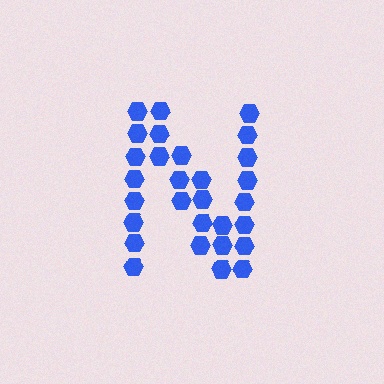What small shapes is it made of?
It is made of small hexagons.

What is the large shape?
The large shape is the letter N.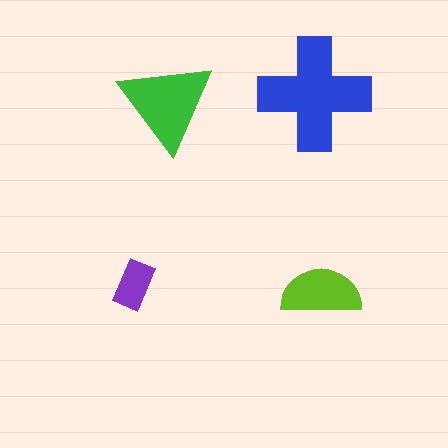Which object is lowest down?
The lime semicircle is bottommost.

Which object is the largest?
The blue cross.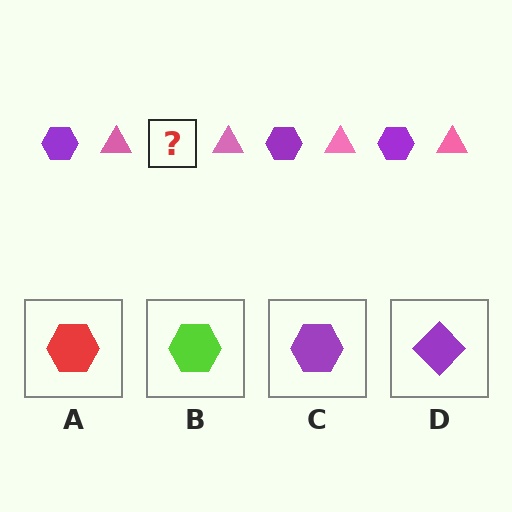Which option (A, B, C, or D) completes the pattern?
C.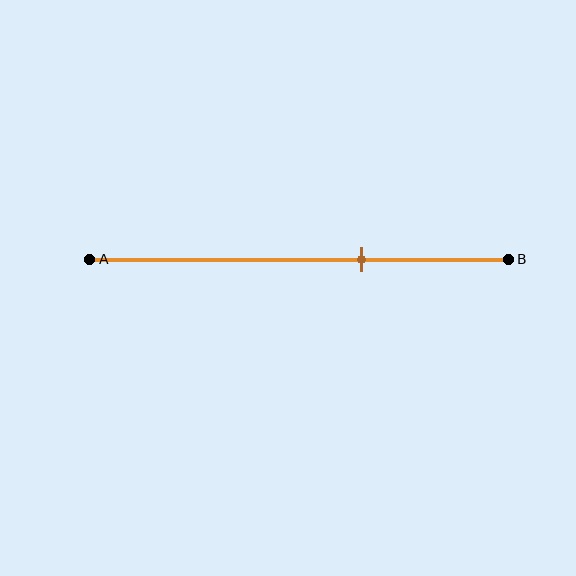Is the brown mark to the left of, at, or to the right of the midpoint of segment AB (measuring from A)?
The brown mark is to the right of the midpoint of segment AB.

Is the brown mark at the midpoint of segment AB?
No, the mark is at about 65% from A, not at the 50% midpoint.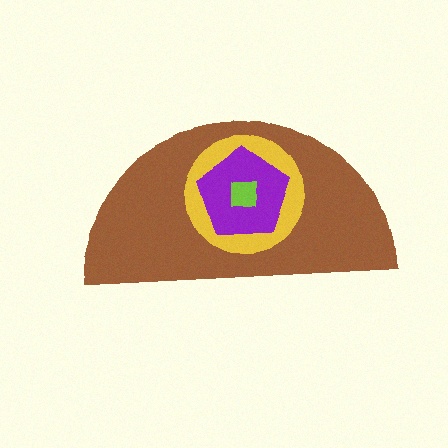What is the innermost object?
The lime square.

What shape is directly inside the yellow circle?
The purple pentagon.